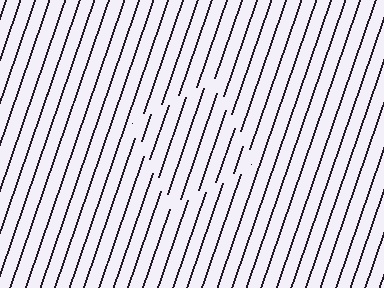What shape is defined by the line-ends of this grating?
An illusory square. The interior of the shape contains the same grating, shifted by half a period — the contour is defined by the phase discontinuity where line-ends from the inner and outer gratings abut.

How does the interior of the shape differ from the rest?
The interior of the shape contains the same grating, shifted by half a period — the contour is defined by the phase discontinuity where line-ends from the inner and outer gratings abut.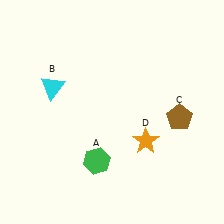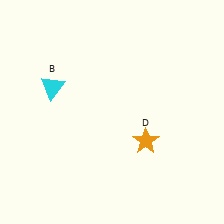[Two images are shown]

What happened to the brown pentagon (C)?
The brown pentagon (C) was removed in Image 2. It was in the bottom-right area of Image 1.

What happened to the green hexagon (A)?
The green hexagon (A) was removed in Image 2. It was in the bottom-left area of Image 1.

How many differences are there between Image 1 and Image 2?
There are 2 differences between the two images.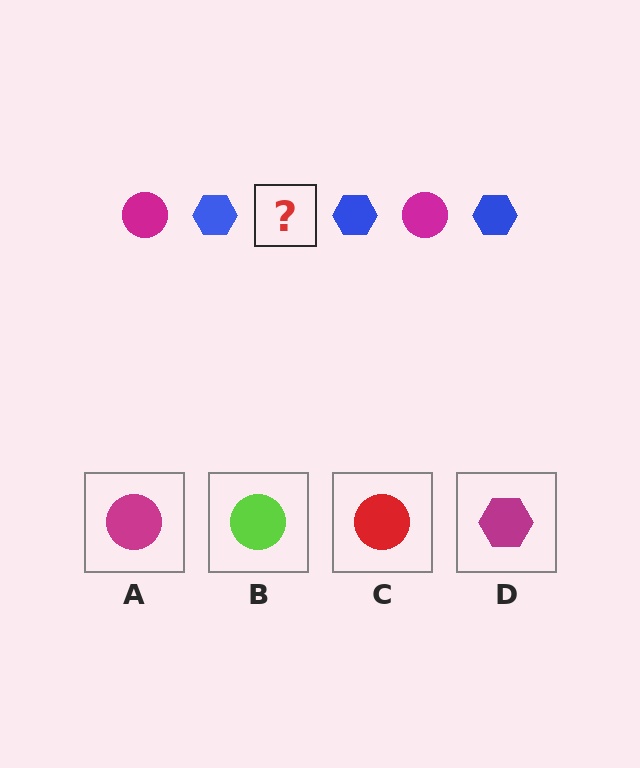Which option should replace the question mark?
Option A.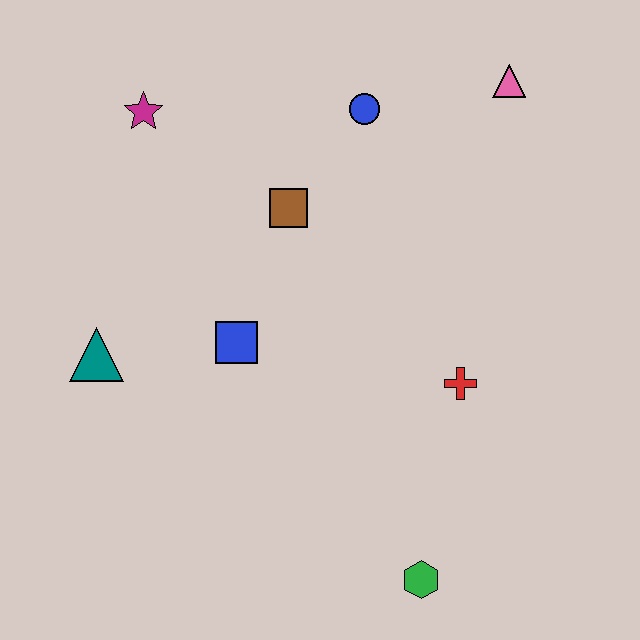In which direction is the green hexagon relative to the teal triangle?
The green hexagon is to the right of the teal triangle.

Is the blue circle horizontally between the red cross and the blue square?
Yes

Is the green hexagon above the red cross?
No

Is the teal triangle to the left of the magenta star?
Yes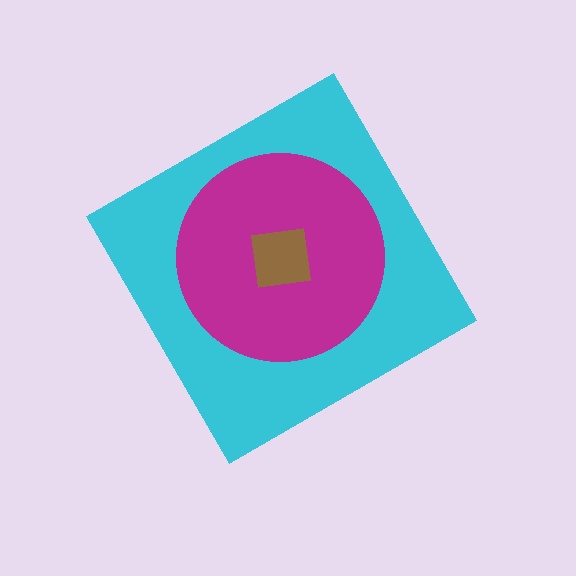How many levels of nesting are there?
3.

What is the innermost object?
The brown square.